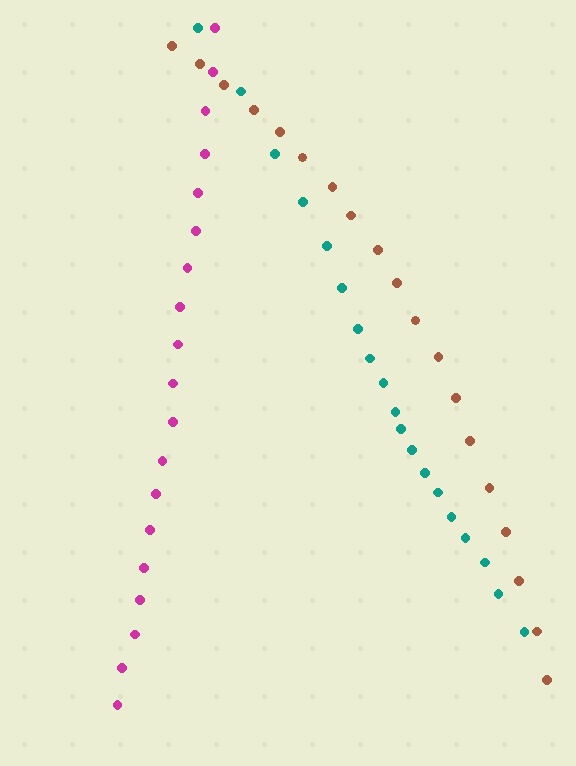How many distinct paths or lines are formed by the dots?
There are 3 distinct paths.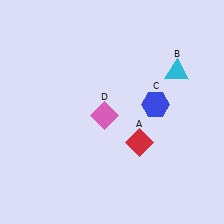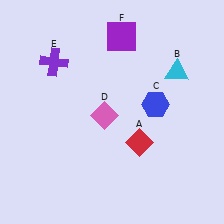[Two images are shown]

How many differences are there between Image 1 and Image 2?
There are 2 differences between the two images.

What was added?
A purple cross (E), a purple square (F) were added in Image 2.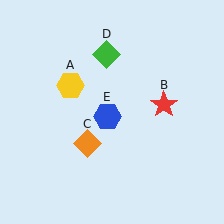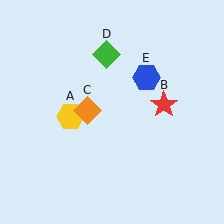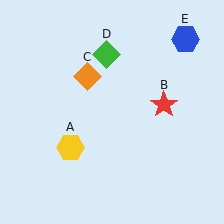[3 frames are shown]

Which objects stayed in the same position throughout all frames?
Red star (object B) and green diamond (object D) remained stationary.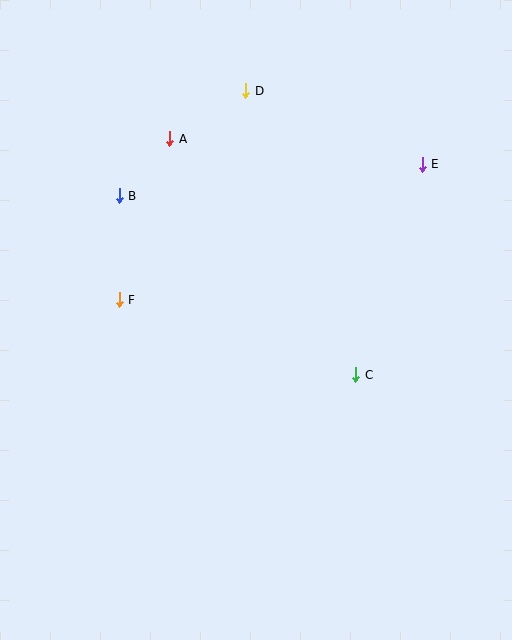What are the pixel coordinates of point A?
Point A is at (170, 139).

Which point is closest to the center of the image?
Point C at (356, 375) is closest to the center.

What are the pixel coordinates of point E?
Point E is at (422, 164).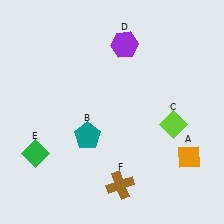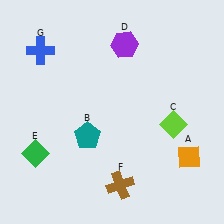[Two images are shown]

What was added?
A blue cross (G) was added in Image 2.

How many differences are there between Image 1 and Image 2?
There is 1 difference between the two images.